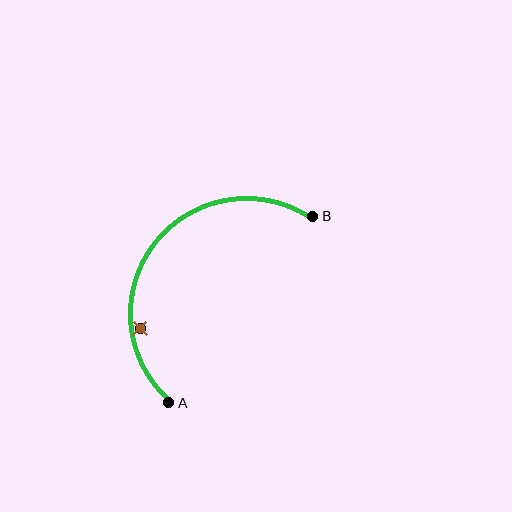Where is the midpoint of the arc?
The arc midpoint is the point on the curve farthest from the straight line joining A and B. It sits above and to the left of that line.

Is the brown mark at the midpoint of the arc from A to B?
No — the brown mark does not lie on the arc at all. It sits slightly inside the curve.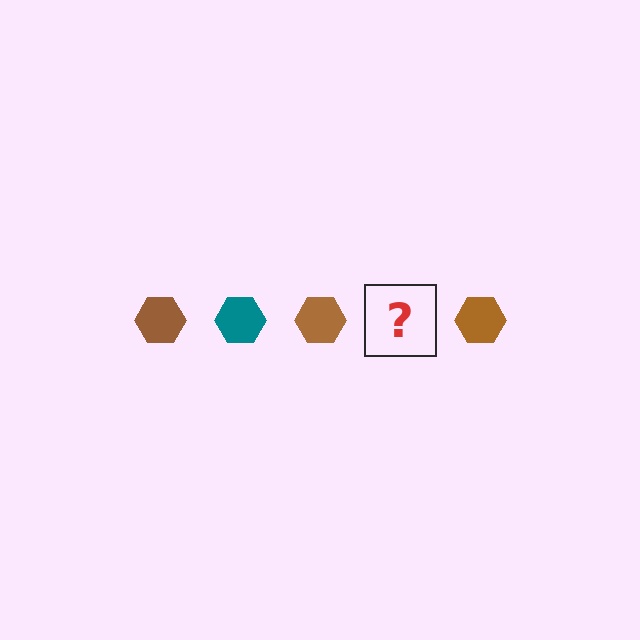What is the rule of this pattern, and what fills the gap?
The rule is that the pattern cycles through brown, teal hexagons. The gap should be filled with a teal hexagon.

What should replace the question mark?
The question mark should be replaced with a teal hexagon.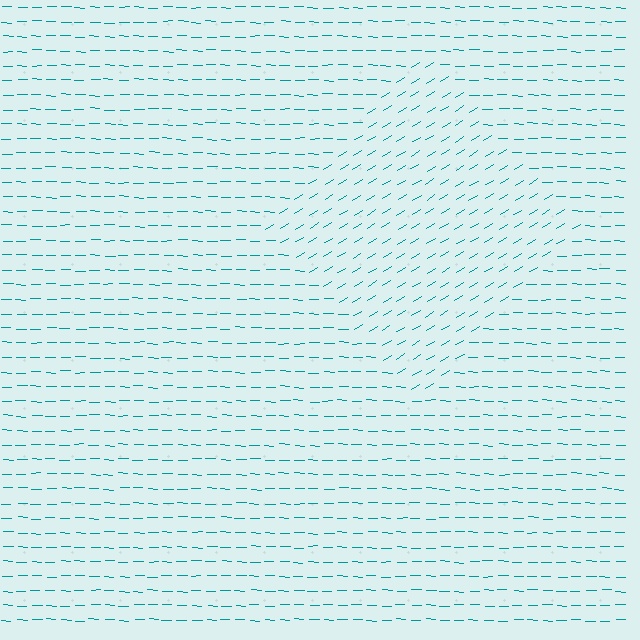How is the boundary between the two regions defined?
The boundary is defined purely by a change in line orientation (approximately 33 degrees difference). All lines are the same color and thickness.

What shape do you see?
I see a diamond.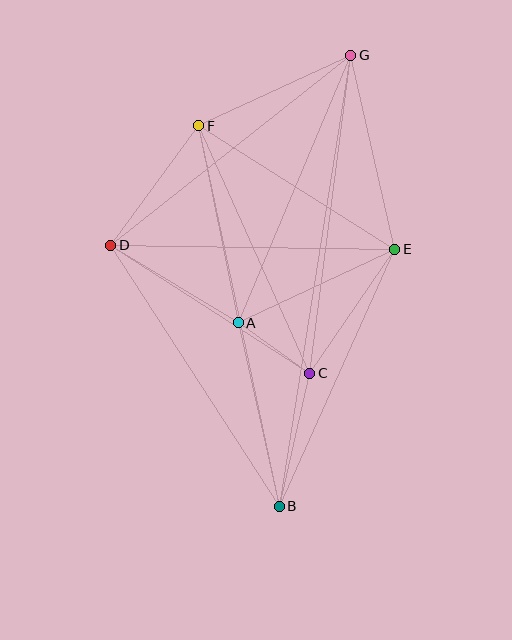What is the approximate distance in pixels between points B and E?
The distance between B and E is approximately 282 pixels.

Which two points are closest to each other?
Points A and C are closest to each other.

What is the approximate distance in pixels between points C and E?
The distance between C and E is approximately 150 pixels.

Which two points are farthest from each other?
Points B and G are farthest from each other.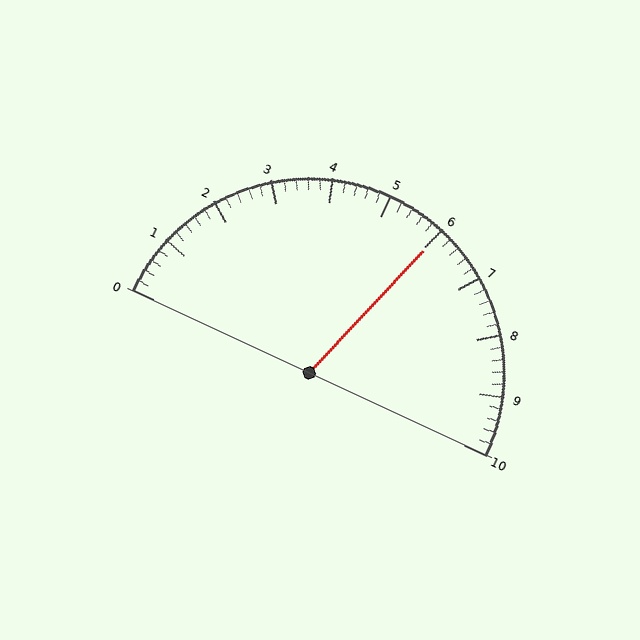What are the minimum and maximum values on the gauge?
The gauge ranges from 0 to 10.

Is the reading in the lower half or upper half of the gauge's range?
The reading is in the upper half of the range (0 to 10).